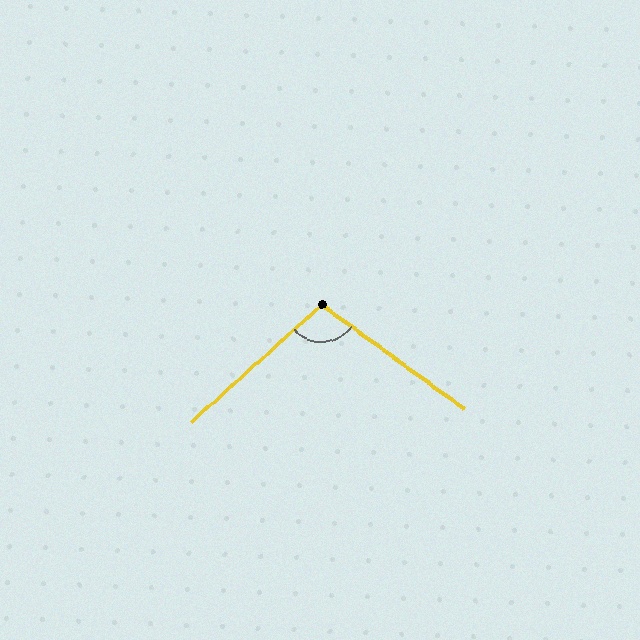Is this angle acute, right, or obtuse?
It is obtuse.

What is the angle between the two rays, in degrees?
Approximately 102 degrees.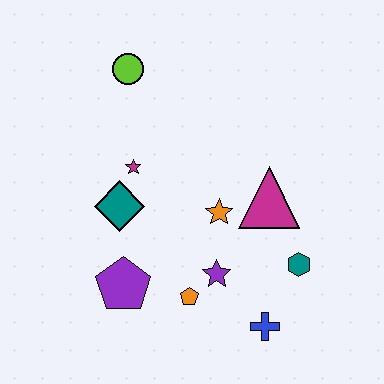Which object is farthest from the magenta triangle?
The lime circle is farthest from the magenta triangle.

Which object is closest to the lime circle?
The magenta star is closest to the lime circle.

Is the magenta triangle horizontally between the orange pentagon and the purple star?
No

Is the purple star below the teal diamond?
Yes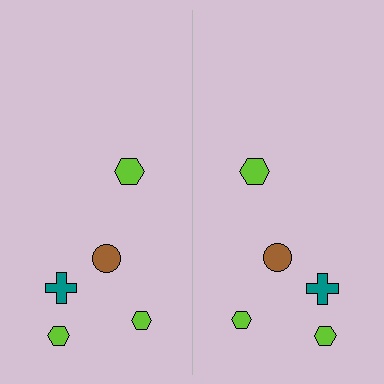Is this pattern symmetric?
Yes, this pattern has bilateral (reflection) symmetry.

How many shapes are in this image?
There are 10 shapes in this image.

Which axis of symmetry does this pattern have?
The pattern has a vertical axis of symmetry running through the center of the image.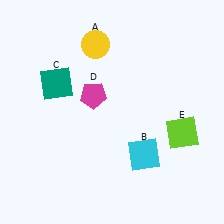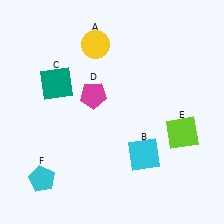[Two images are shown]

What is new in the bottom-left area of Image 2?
A cyan pentagon (F) was added in the bottom-left area of Image 2.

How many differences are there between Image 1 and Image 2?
There is 1 difference between the two images.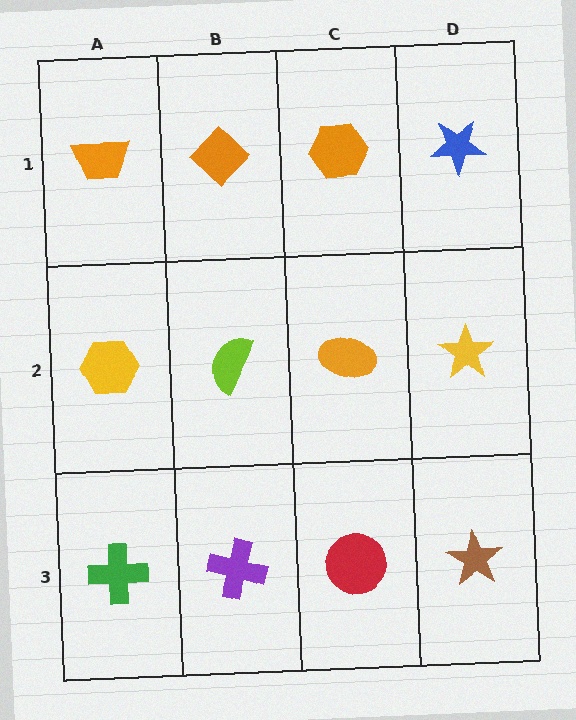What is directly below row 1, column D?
A yellow star.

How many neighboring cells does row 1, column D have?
2.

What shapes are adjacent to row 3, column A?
A yellow hexagon (row 2, column A), a purple cross (row 3, column B).